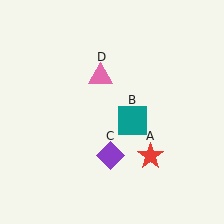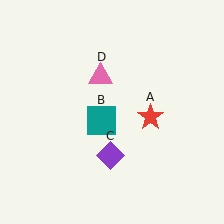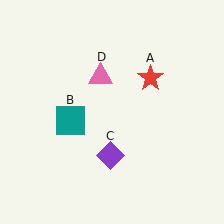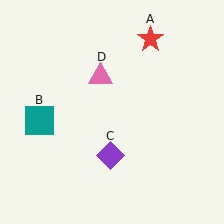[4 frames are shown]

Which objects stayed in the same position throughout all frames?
Purple diamond (object C) and pink triangle (object D) remained stationary.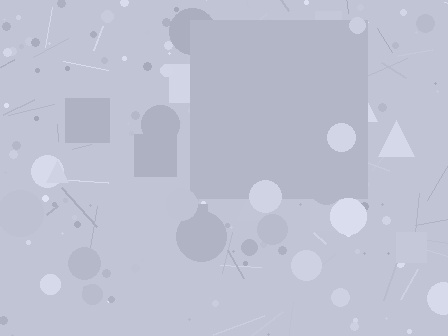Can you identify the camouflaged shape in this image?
The camouflaged shape is a square.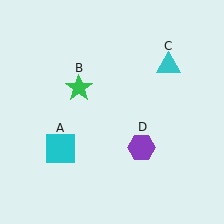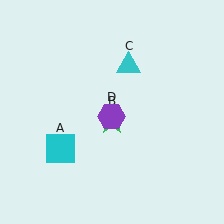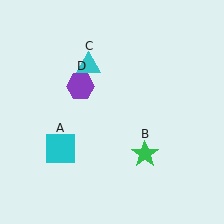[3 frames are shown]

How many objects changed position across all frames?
3 objects changed position: green star (object B), cyan triangle (object C), purple hexagon (object D).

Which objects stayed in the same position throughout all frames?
Cyan square (object A) remained stationary.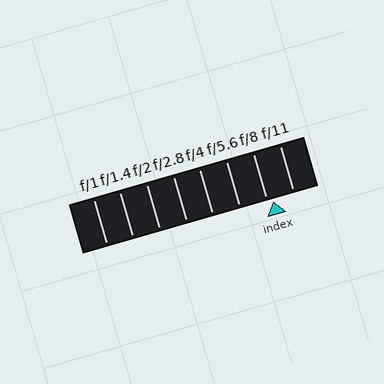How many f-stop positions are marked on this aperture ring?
There are 8 f-stop positions marked.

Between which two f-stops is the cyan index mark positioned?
The index mark is between f/8 and f/11.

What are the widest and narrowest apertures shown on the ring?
The widest aperture shown is f/1 and the narrowest is f/11.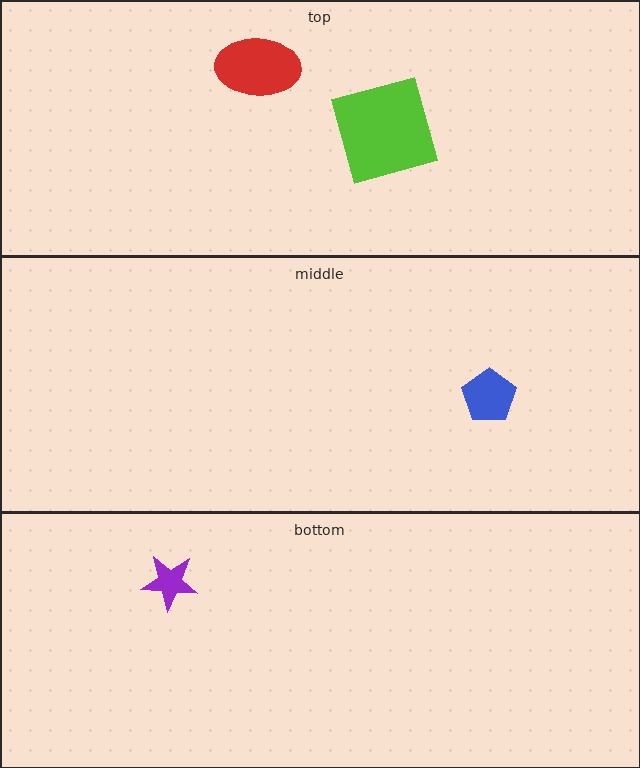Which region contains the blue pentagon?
The middle region.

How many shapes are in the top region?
2.